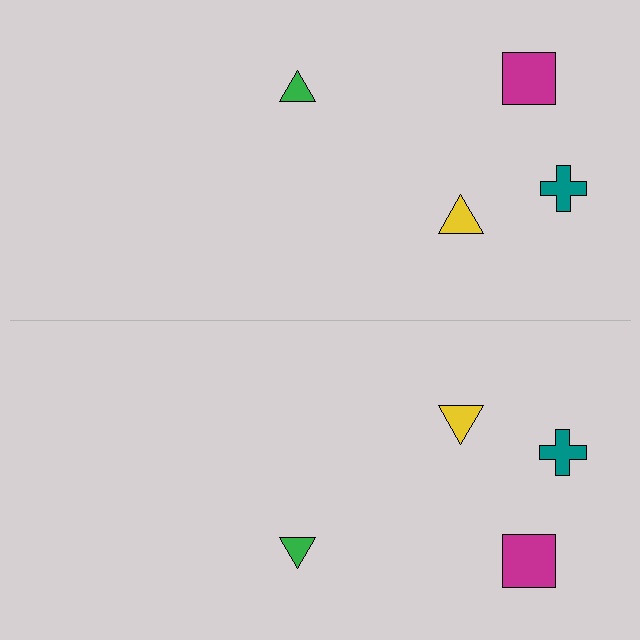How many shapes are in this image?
There are 8 shapes in this image.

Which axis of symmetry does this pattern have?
The pattern has a horizontal axis of symmetry running through the center of the image.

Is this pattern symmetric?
Yes, this pattern has bilateral (reflection) symmetry.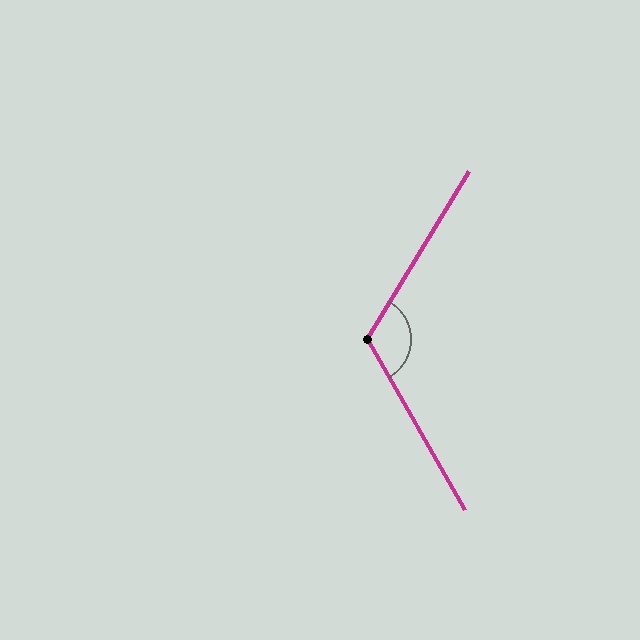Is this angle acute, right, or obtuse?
It is obtuse.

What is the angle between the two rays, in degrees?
Approximately 119 degrees.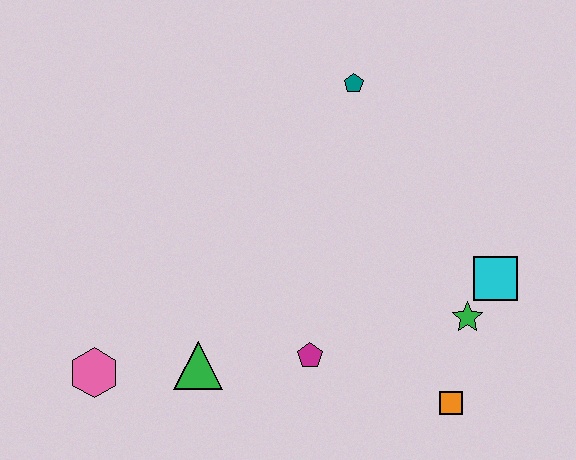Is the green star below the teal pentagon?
Yes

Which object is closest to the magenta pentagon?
The green triangle is closest to the magenta pentagon.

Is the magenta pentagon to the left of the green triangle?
No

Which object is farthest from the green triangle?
The teal pentagon is farthest from the green triangle.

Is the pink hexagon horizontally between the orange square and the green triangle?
No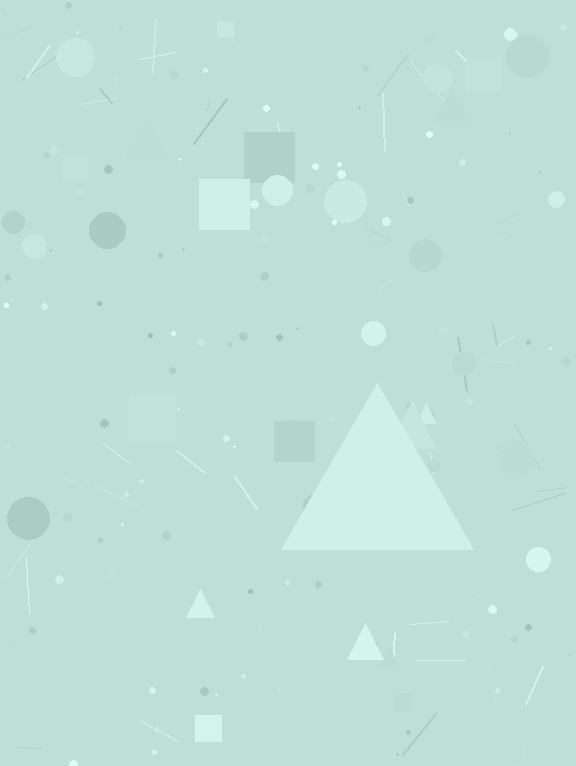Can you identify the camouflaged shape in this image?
The camouflaged shape is a triangle.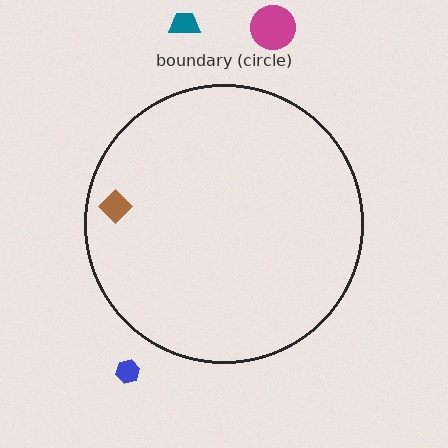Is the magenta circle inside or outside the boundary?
Outside.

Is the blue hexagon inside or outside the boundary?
Outside.